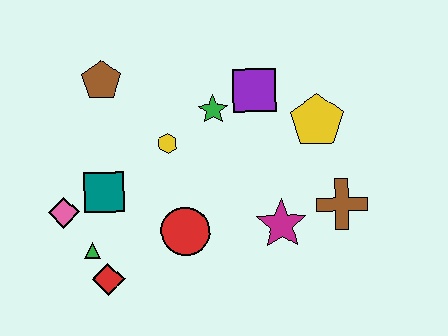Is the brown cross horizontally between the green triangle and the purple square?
No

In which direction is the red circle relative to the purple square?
The red circle is below the purple square.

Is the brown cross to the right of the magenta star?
Yes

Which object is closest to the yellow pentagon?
The purple square is closest to the yellow pentagon.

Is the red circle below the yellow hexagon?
Yes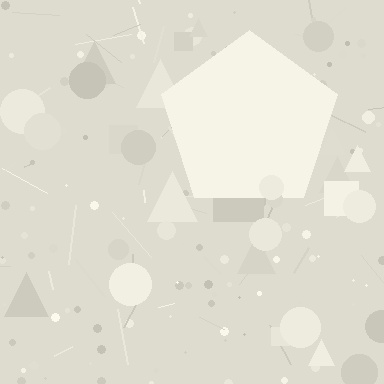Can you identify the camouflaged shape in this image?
The camouflaged shape is a pentagon.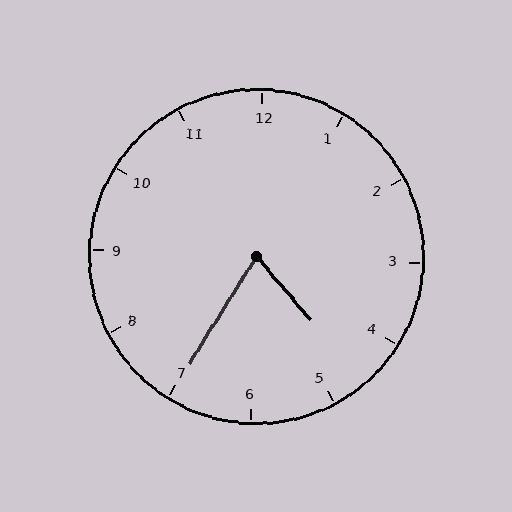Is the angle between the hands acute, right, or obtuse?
It is acute.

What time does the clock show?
4:35.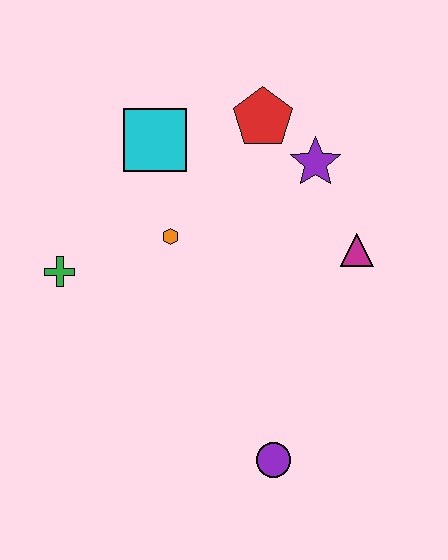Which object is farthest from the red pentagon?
The purple circle is farthest from the red pentagon.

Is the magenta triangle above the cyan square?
No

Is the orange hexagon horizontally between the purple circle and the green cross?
Yes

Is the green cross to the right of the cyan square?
No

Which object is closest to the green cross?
The orange hexagon is closest to the green cross.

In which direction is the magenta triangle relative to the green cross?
The magenta triangle is to the right of the green cross.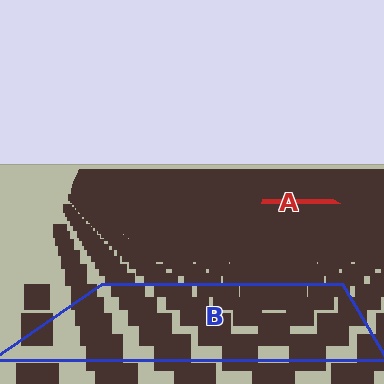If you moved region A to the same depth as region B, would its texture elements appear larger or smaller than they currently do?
They would appear larger. At a closer depth, the same texture elements are projected at a bigger on-screen size.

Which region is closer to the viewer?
Region B is closer. The texture elements there are larger and more spread out.